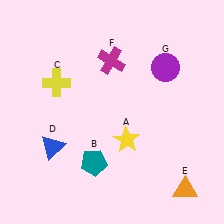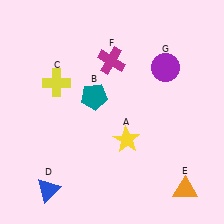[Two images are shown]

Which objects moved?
The objects that moved are: the teal pentagon (B), the blue triangle (D).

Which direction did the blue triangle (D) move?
The blue triangle (D) moved down.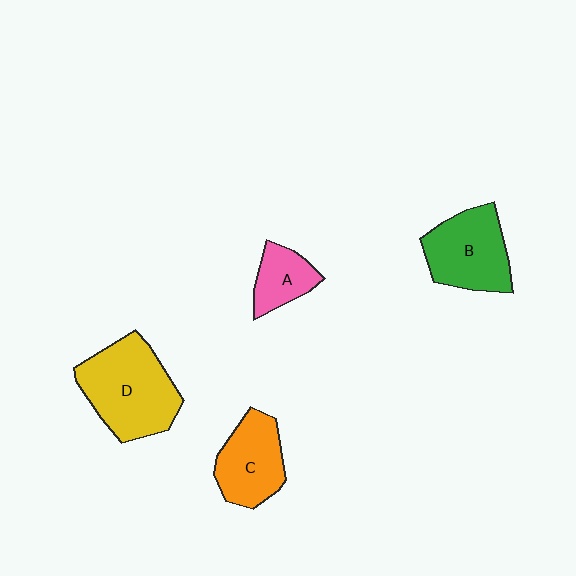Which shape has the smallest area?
Shape A (pink).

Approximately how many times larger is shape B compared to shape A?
Approximately 1.8 times.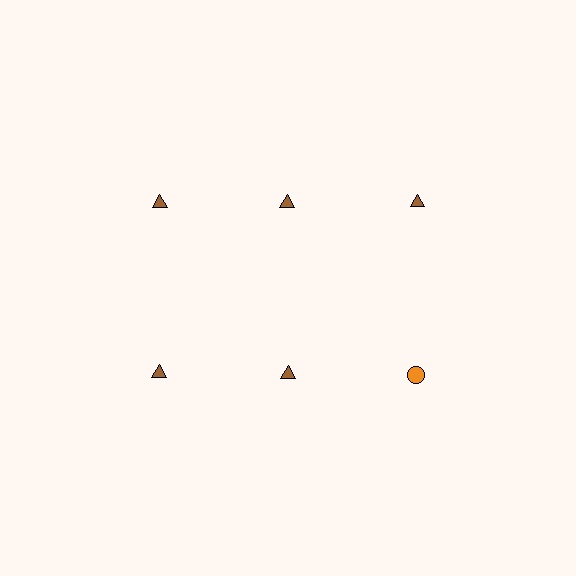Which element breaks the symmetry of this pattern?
The orange circle in the second row, center column breaks the symmetry. All other shapes are brown triangles.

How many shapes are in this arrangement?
There are 6 shapes arranged in a grid pattern.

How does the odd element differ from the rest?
It differs in both color (orange instead of brown) and shape (circle instead of triangle).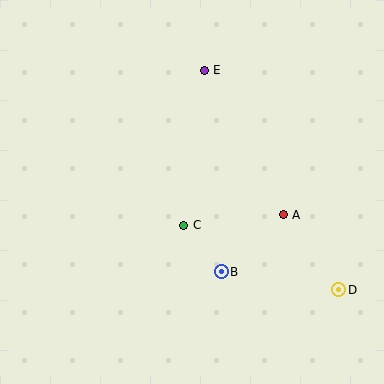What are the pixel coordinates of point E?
Point E is at (204, 70).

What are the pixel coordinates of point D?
Point D is at (339, 290).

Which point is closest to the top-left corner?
Point E is closest to the top-left corner.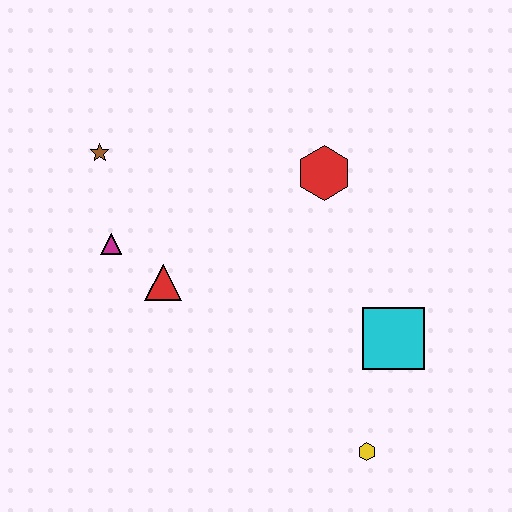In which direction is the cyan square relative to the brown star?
The cyan square is to the right of the brown star.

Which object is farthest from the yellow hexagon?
The brown star is farthest from the yellow hexagon.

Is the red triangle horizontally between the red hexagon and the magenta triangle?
Yes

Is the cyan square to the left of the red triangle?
No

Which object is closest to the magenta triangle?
The red triangle is closest to the magenta triangle.